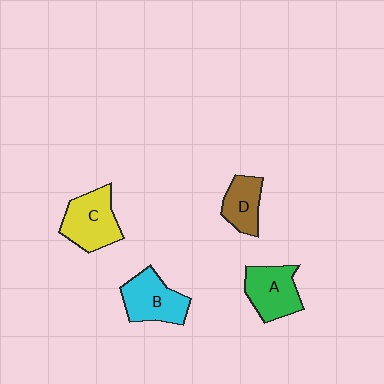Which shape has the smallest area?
Shape D (brown).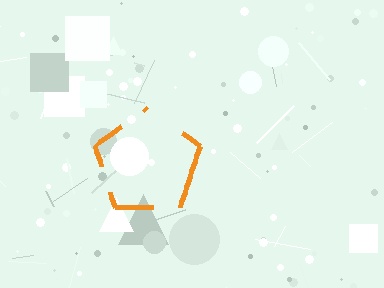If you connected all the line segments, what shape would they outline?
They would outline a pentagon.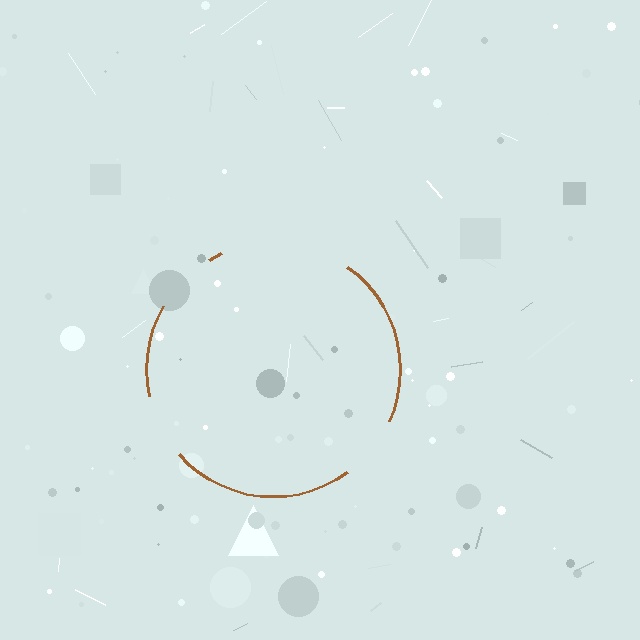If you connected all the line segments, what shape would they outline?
They would outline a circle.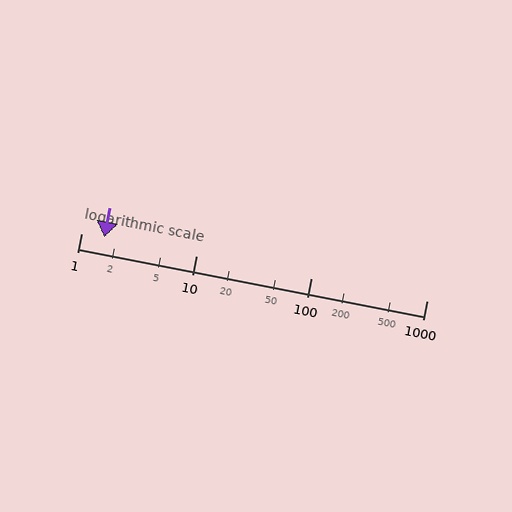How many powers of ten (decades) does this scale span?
The scale spans 3 decades, from 1 to 1000.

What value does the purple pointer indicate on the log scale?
The pointer indicates approximately 1.6.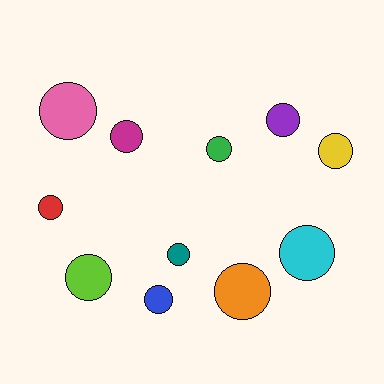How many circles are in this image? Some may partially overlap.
There are 11 circles.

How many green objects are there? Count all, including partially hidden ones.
There is 1 green object.